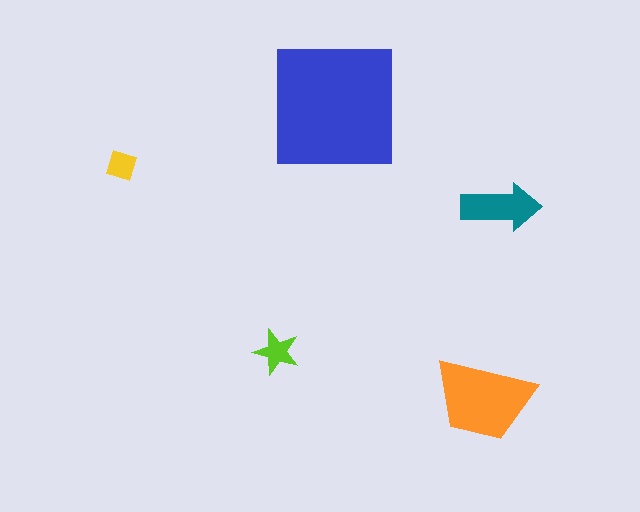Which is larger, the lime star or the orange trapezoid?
The orange trapezoid.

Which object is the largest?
The blue square.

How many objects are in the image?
There are 5 objects in the image.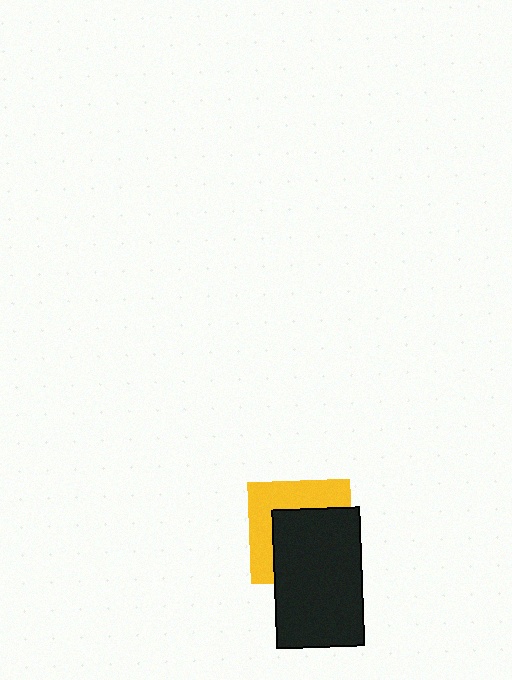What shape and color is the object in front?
The object in front is a black rectangle.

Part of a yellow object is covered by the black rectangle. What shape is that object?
It is a square.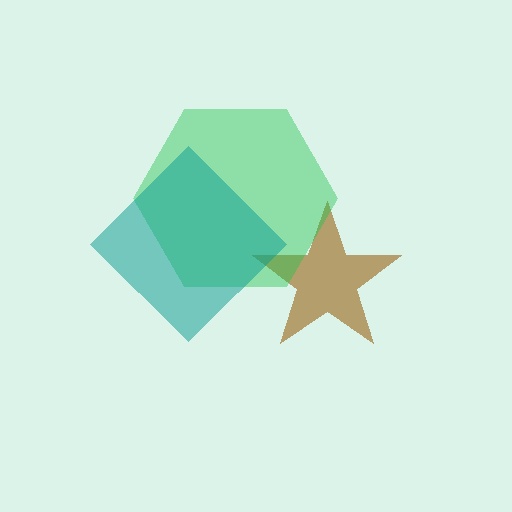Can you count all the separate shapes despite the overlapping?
Yes, there are 3 separate shapes.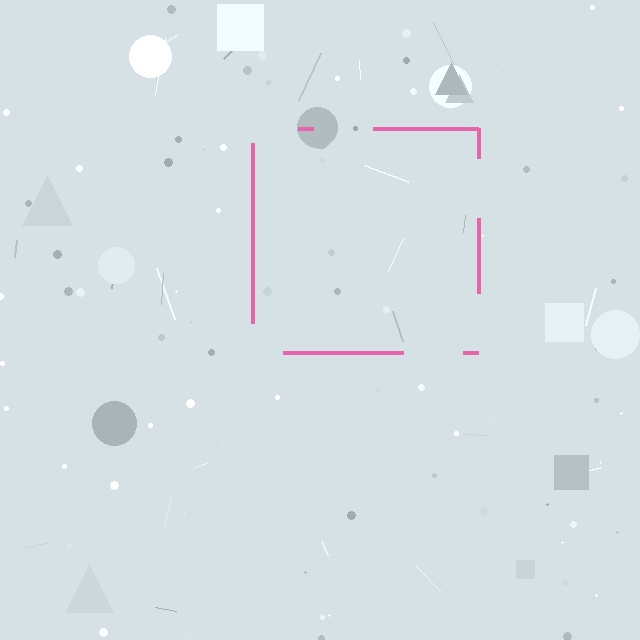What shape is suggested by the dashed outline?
The dashed outline suggests a square.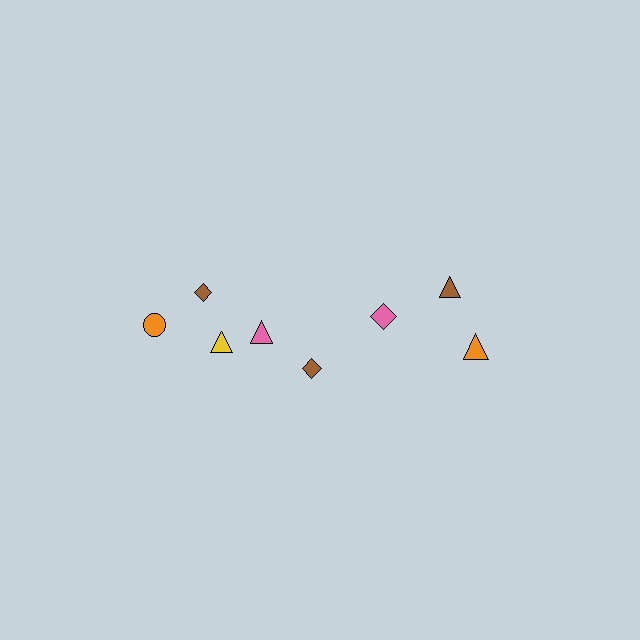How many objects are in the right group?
There are 3 objects.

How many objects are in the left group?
There are 5 objects.